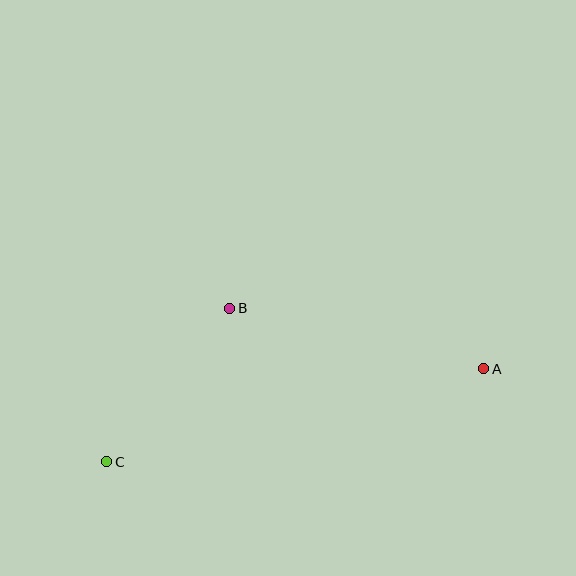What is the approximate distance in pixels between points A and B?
The distance between A and B is approximately 261 pixels.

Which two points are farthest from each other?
Points A and C are farthest from each other.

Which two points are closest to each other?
Points B and C are closest to each other.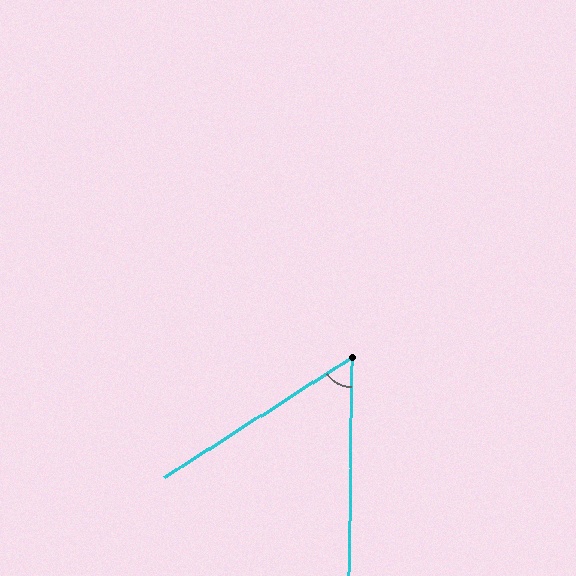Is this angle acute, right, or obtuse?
It is acute.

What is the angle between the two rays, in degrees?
Approximately 57 degrees.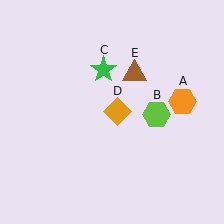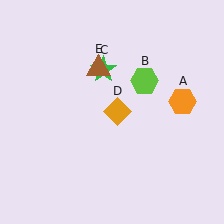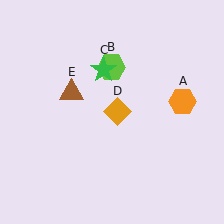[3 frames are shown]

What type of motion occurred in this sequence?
The lime hexagon (object B), brown triangle (object E) rotated counterclockwise around the center of the scene.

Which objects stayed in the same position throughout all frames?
Orange hexagon (object A) and green star (object C) and orange diamond (object D) remained stationary.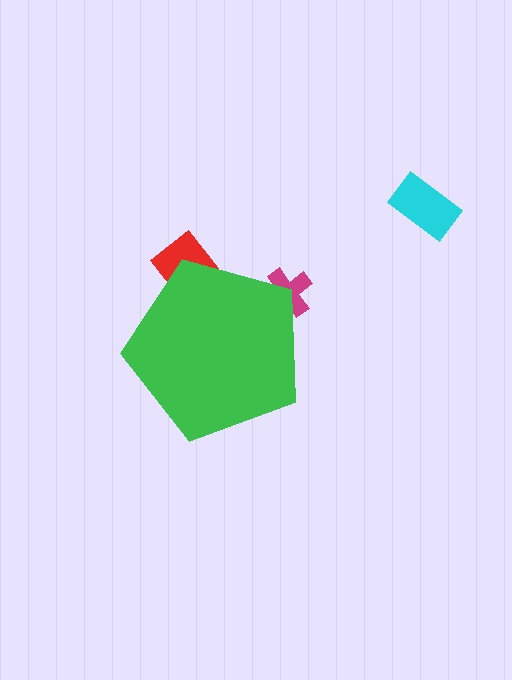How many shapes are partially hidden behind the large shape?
2 shapes are partially hidden.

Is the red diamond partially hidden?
Yes, the red diamond is partially hidden behind the green pentagon.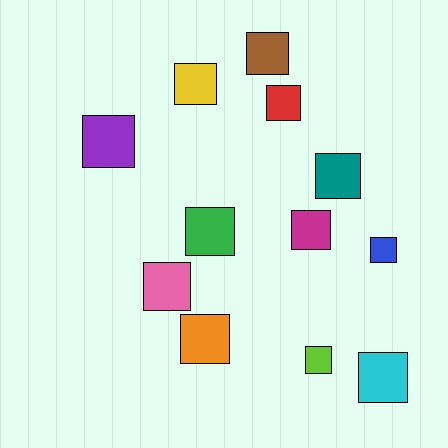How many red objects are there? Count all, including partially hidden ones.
There is 1 red object.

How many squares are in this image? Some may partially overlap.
There are 12 squares.